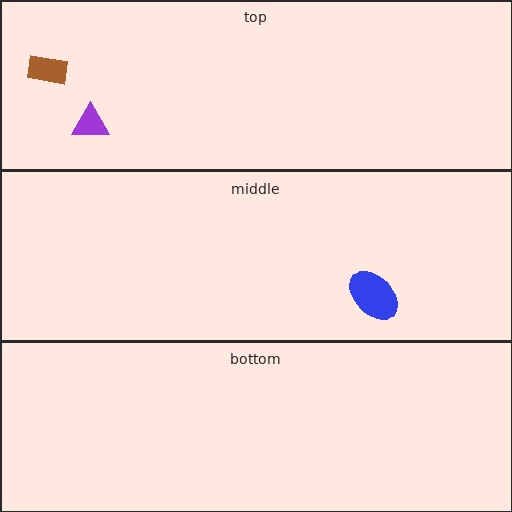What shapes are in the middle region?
The blue ellipse.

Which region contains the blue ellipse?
The middle region.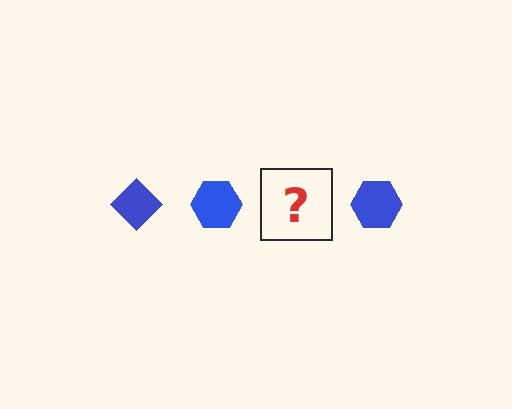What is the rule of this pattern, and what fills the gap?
The rule is that the pattern cycles through diamond, hexagon shapes in blue. The gap should be filled with a blue diamond.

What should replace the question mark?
The question mark should be replaced with a blue diamond.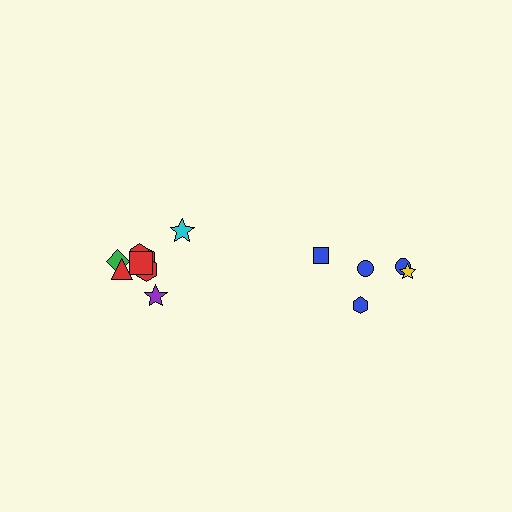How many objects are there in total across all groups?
There are 13 objects.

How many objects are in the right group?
There are 5 objects.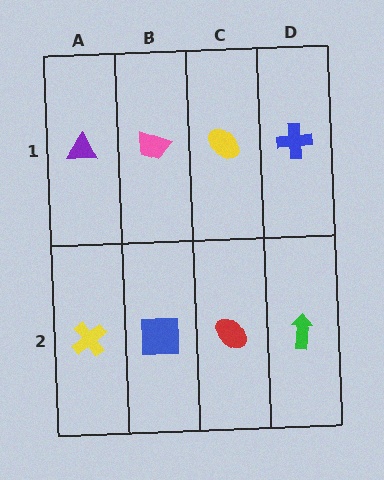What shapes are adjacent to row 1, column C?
A red ellipse (row 2, column C), a pink trapezoid (row 1, column B), a blue cross (row 1, column D).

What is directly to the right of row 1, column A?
A pink trapezoid.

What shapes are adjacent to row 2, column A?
A purple triangle (row 1, column A), a blue square (row 2, column B).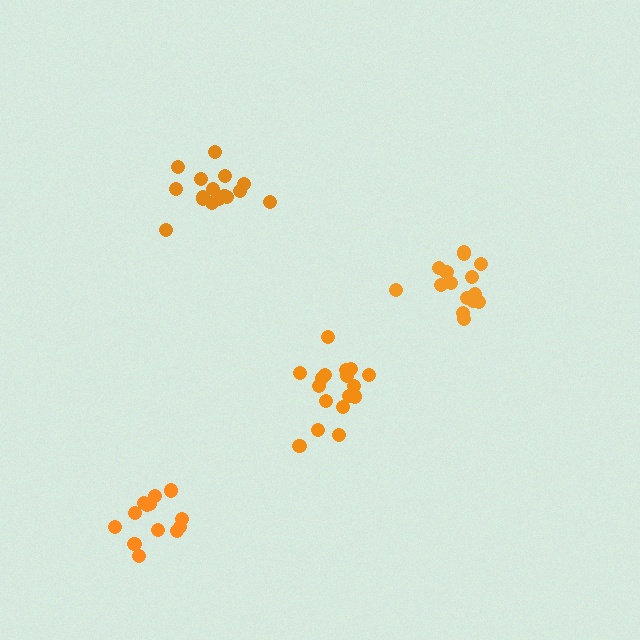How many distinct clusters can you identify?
There are 4 distinct clusters.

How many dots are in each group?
Group 1: 16 dots, Group 2: 13 dots, Group 3: 16 dots, Group 4: 18 dots (63 total).